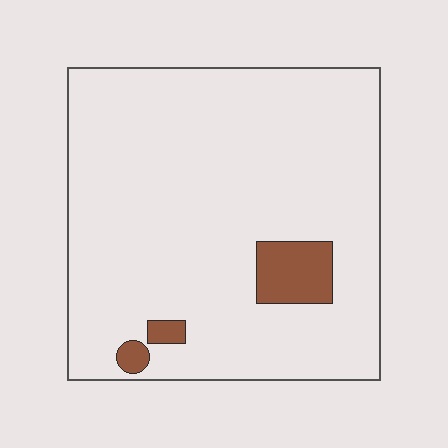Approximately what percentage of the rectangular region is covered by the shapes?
Approximately 5%.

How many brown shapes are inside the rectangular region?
3.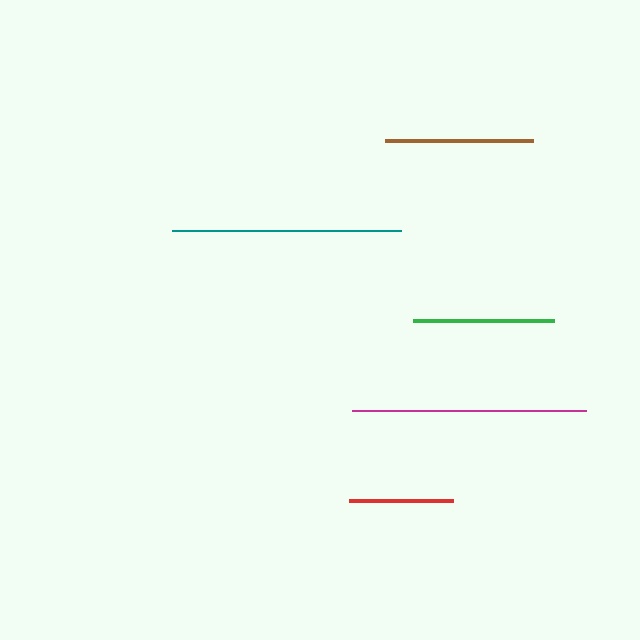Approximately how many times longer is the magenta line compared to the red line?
The magenta line is approximately 2.2 times the length of the red line.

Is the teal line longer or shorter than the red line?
The teal line is longer than the red line.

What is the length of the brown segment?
The brown segment is approximately 148 pixels long.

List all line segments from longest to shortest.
From longest to shortest: magenta, teal, brown, green, red.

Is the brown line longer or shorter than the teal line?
The teal line is longer than the brown line.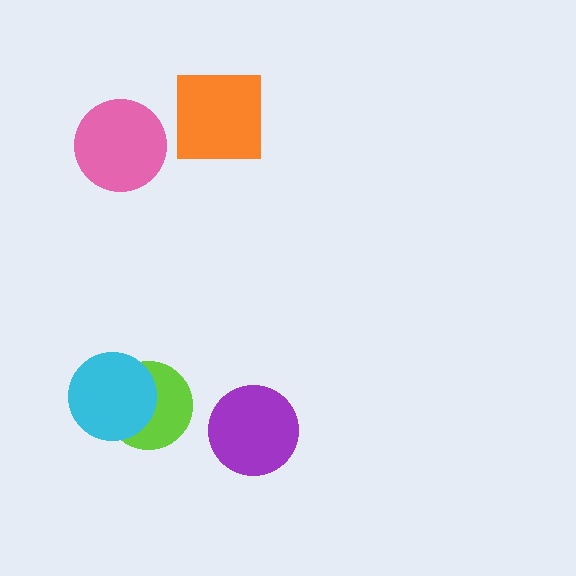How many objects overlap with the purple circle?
0 objects overlap with the purple circle.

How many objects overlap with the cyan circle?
1 object overlaps with the cyan circle.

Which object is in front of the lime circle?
The cyan circle is in front of the lime circle.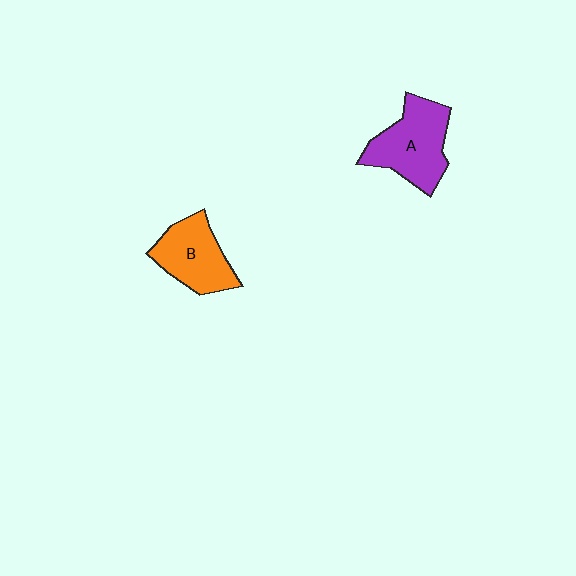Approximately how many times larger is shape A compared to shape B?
Approximately 1.2 times.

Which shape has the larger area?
Shape A (purple).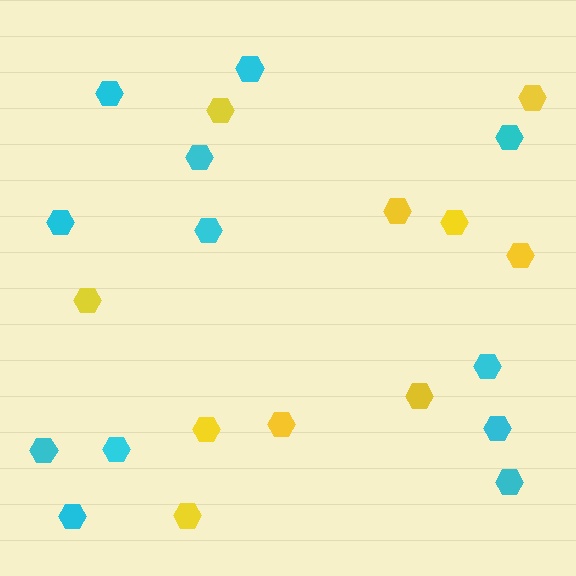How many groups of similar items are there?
There are 2 groups: one group of cyan hexagons (12) and one group of yellow hexagons (10).